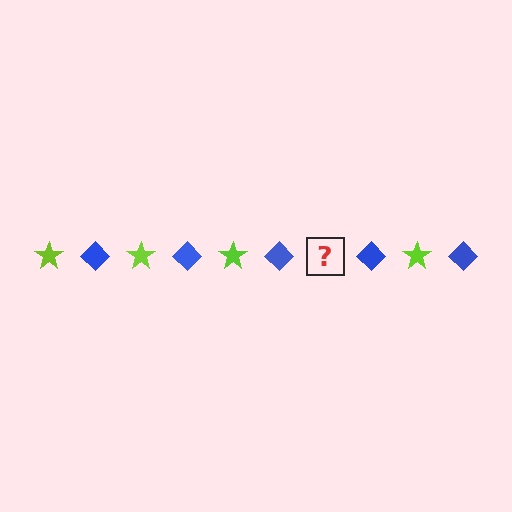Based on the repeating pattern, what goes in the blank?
The blank should be a lime star.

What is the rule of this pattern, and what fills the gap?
The rule is that the pattern alternates between lime star and blue diamond. The gap should be filled with a lime star.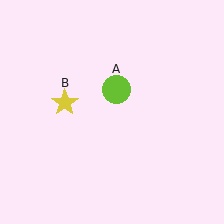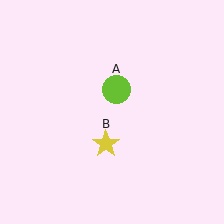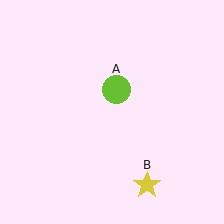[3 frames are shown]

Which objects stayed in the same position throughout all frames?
Lime circle (object A) remained stationary.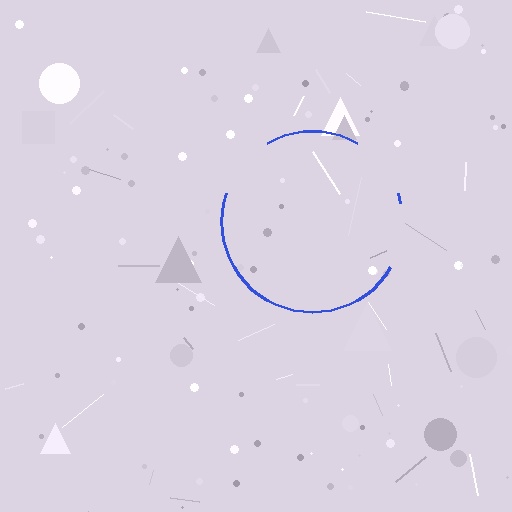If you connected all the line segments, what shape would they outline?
They would outline a circle.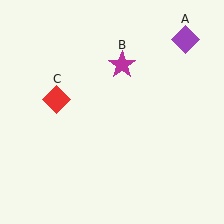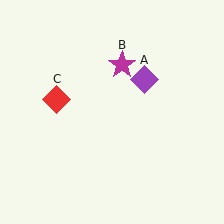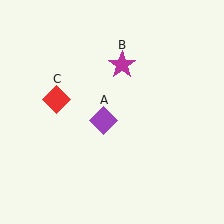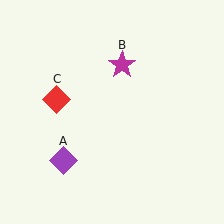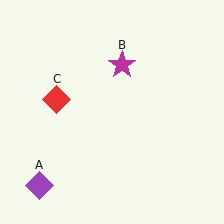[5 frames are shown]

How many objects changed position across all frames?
1 object changed position: purple diamond (object A).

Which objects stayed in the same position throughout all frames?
Magenta star (object B) and red diamond (object C) remained stationary.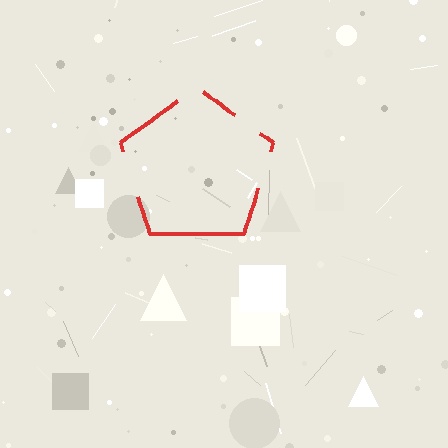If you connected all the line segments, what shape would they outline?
They would outline a pentagon.